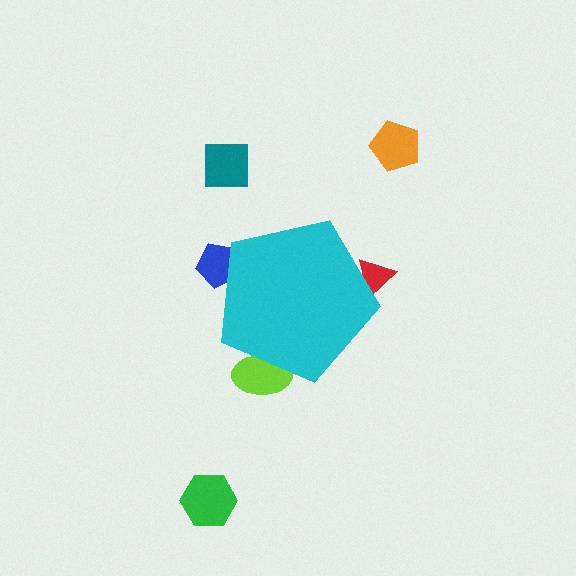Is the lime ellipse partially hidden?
Yes, the lime ellipse is partially hidden behind the cyan pentagon.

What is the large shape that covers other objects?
A cyan pentagon.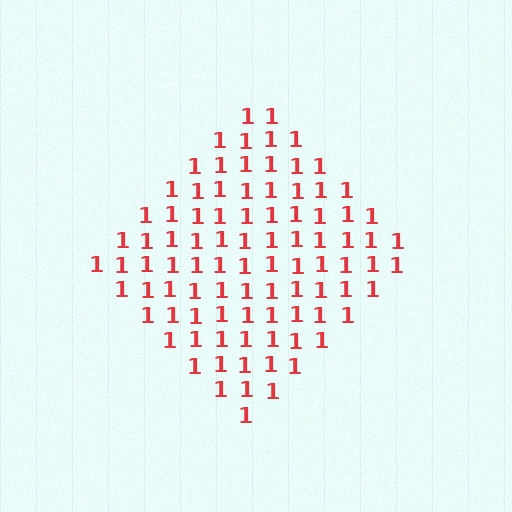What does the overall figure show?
The overall figure shows a diamond.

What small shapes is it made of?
It is made of small digit 1's.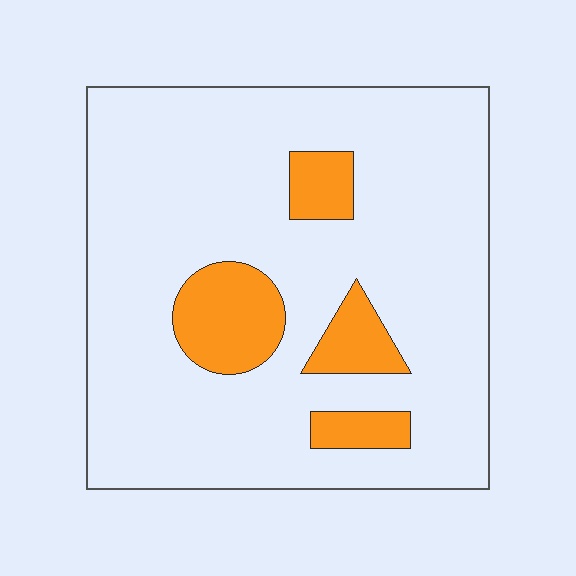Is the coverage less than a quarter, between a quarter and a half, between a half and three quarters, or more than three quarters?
Less than a quarter.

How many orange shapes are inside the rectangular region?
4.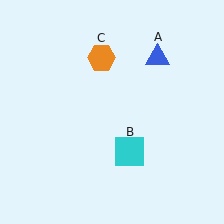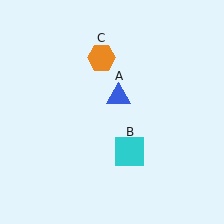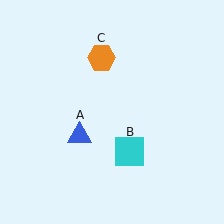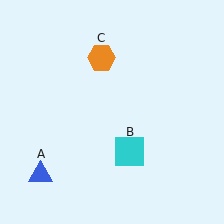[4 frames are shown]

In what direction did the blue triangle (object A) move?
The blue triangle (object A) moved down and to the left.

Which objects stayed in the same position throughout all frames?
Cyan square (object B) and orange hexagon (object C) remained stationary.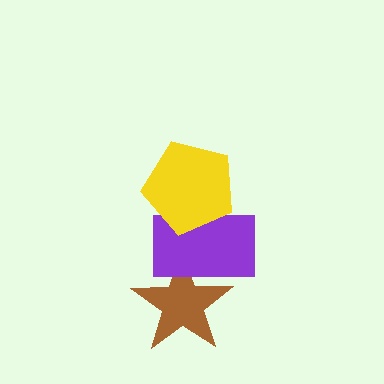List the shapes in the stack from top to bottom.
From top to bottom: the yellow pentagon, the purple rectangle, the brown star.